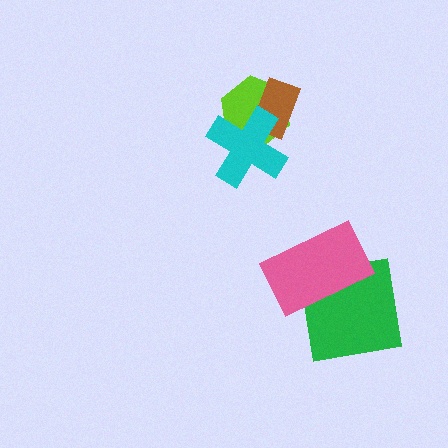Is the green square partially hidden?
Yes, it is partially covered by another shape.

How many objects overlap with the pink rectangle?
1 object overlaps with the pink rectangle.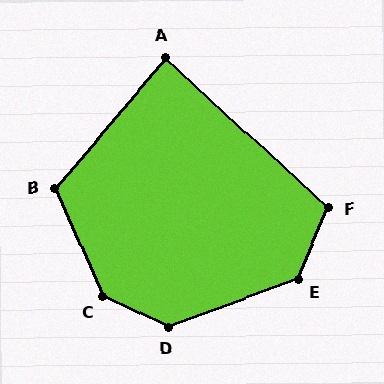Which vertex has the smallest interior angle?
A, at approximately 87 degrees.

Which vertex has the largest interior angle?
C, at approximately 139 degrees.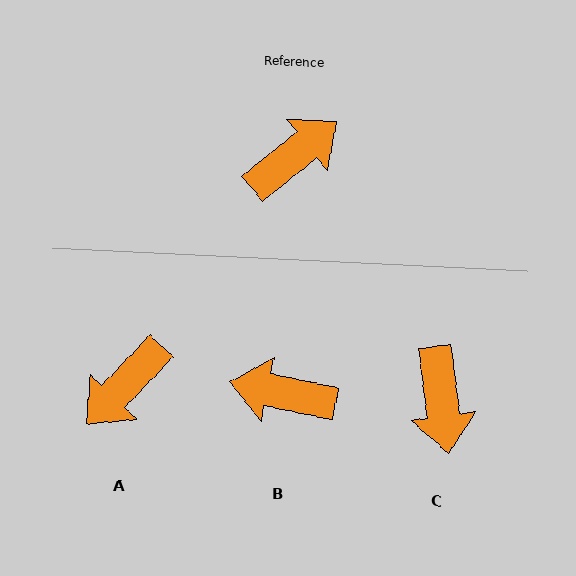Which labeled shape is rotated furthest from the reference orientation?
A, about 172 degrees away.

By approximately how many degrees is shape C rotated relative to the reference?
Approximately 121 degrees clockwise.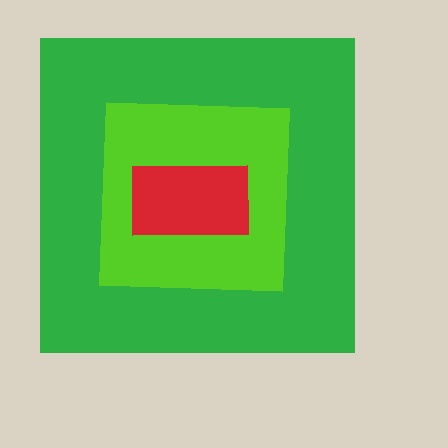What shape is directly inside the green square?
The lime square.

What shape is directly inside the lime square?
The red rectangle.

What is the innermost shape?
The red rectangle.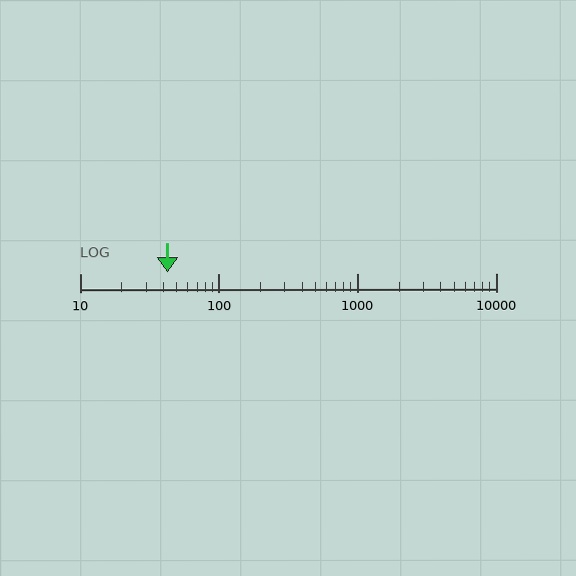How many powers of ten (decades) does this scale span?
The scale spans 3 decades, from 10 to 10000.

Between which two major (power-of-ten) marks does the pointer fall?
The pointer is between 10 and 100.